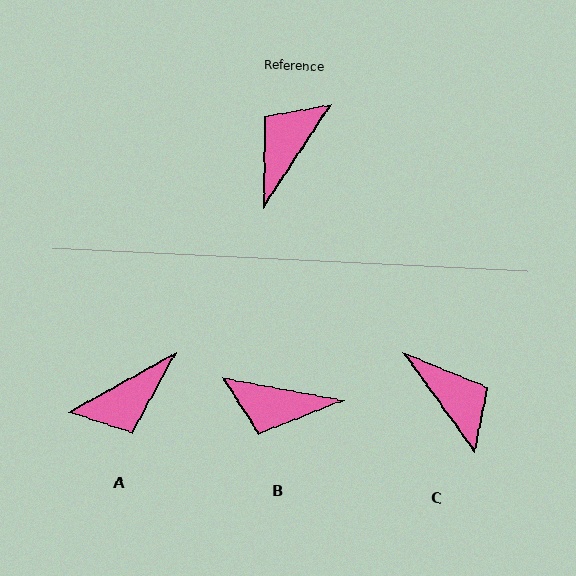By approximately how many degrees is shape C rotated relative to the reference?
Approximately 111 degrees clockwise.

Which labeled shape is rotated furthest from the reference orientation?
A, about 152 degrees away.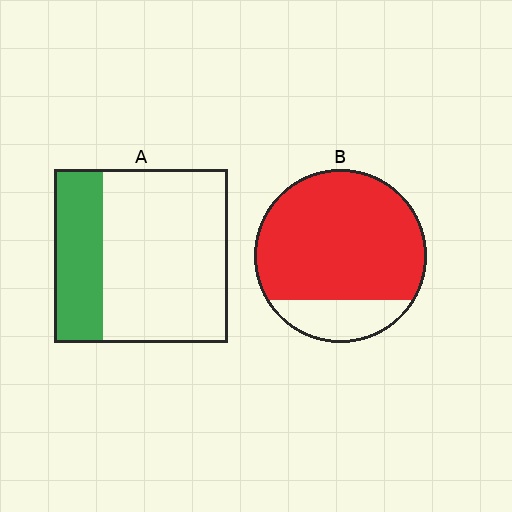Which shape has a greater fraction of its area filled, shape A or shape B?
Shape B.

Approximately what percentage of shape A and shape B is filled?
A is approximately 30% and B is approximately 80%.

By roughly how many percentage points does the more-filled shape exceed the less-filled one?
By roughly 55 percentage points (B over A).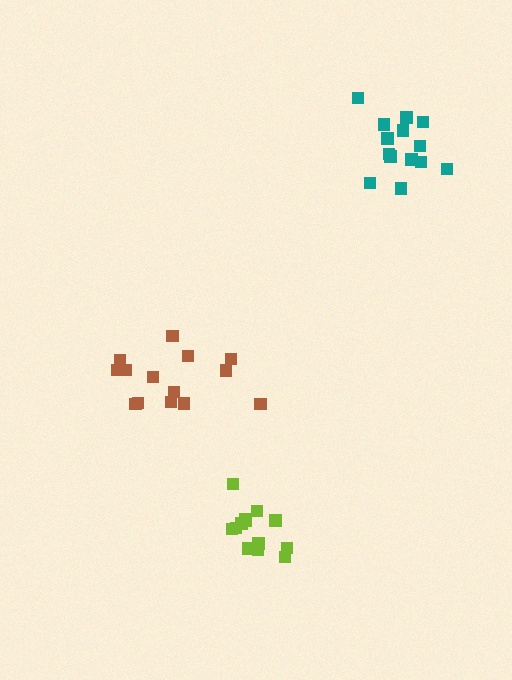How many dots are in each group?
Group 1: 13 dots, Group 2: 14 dots, Group 3: 14 dots (41 total).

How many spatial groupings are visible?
There are 3 spatial groupings.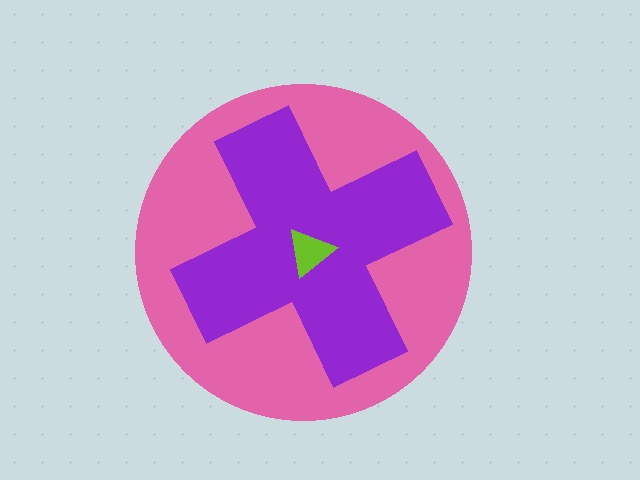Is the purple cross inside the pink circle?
Yes.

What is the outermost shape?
The pink circle.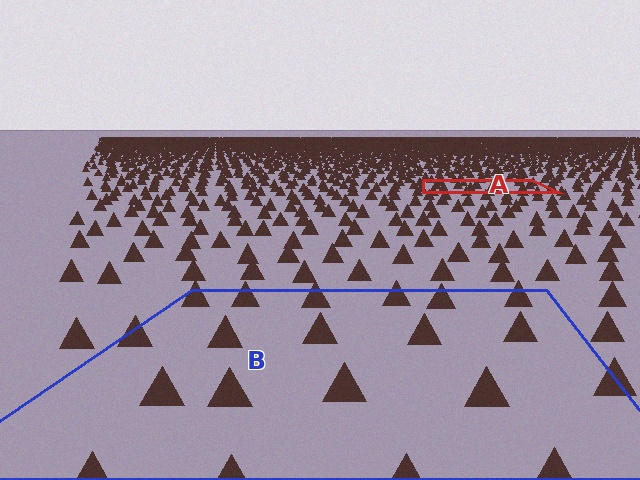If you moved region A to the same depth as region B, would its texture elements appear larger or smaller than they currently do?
They would appear larger. At a closer depth, the same texture elements are projected at a bigger on-screen size.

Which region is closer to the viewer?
Region B is closer. The texture elements there are larger and more spread out.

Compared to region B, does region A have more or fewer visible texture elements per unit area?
Region A has more texture elements per unit area — they are packed more densely because it is farther away.